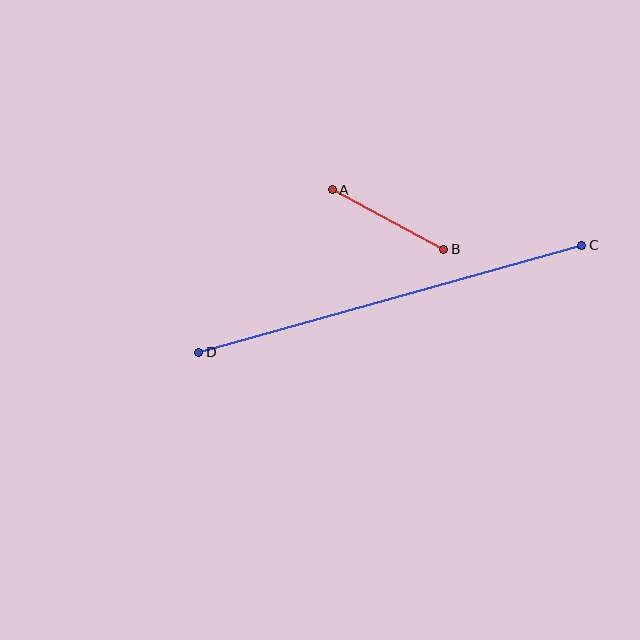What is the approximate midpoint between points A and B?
The midpoint is at approximately (388, 219) pixels.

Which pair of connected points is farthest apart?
Points C and D are farthest apart.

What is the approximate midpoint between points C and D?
The midpoint is at approximately (390, 299) pixels.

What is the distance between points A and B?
The distance is approximately 126 pixels.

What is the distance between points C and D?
The distance is approximately 398 pixels.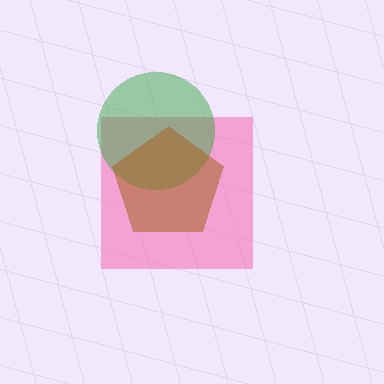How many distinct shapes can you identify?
There are 3 distinct shapes: a pink square, a green circle, a brown pentagon.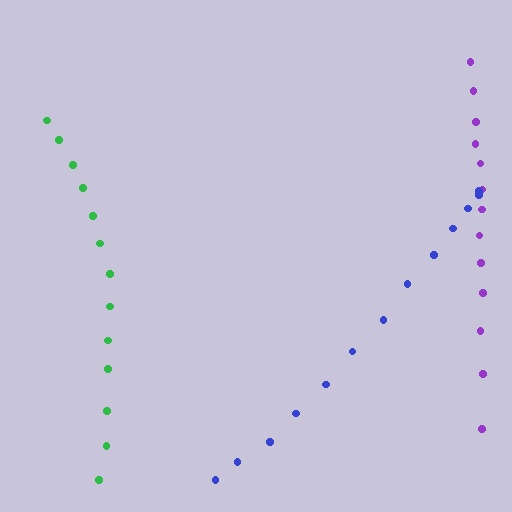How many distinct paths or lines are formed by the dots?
There are 3 distinct paths.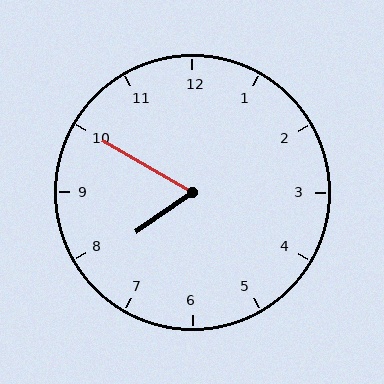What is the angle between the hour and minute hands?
Approximately 65 degrees.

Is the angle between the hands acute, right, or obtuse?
It is acute.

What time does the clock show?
7:50.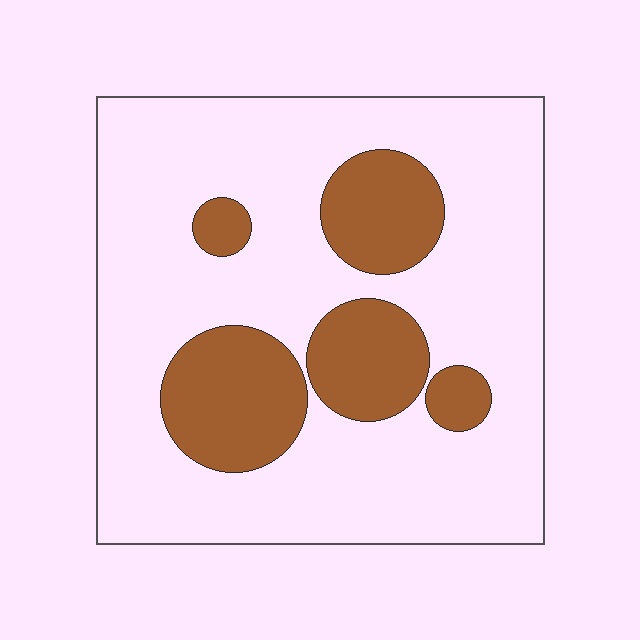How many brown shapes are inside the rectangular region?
5.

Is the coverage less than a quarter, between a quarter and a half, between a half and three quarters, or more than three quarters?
Less than a quarter.